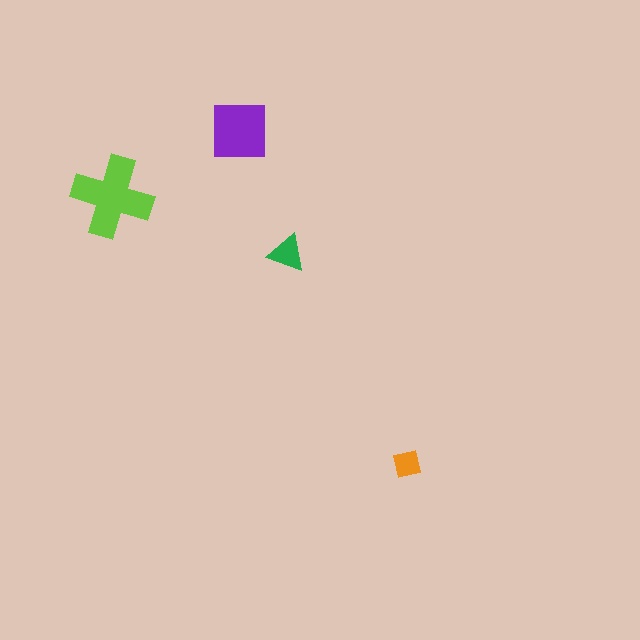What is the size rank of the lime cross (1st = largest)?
1st.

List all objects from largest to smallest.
The lime cross, the purple square, the green triangle, the orange square.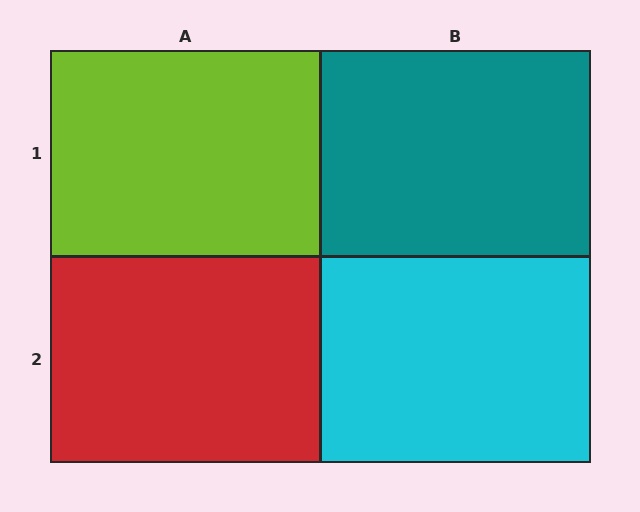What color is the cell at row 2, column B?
Cyan.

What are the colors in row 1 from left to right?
Lime, teal.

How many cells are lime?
1 cell is lime.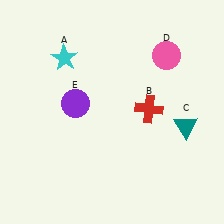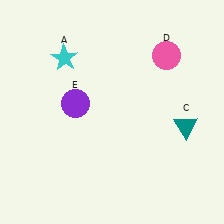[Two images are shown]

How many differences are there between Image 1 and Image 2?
There is 1 difference between the two images.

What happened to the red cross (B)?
The red cross (B) was removed in Image 2. It was in the top-right area of Image 1.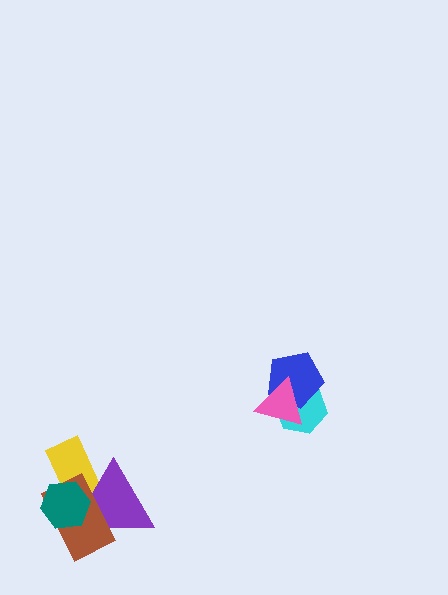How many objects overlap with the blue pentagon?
2 objects overlap with the blue pentagon.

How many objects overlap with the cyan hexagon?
2 objects overlap with the cyan hexagon.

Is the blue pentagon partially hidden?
Yes, it is partially covered by another shape.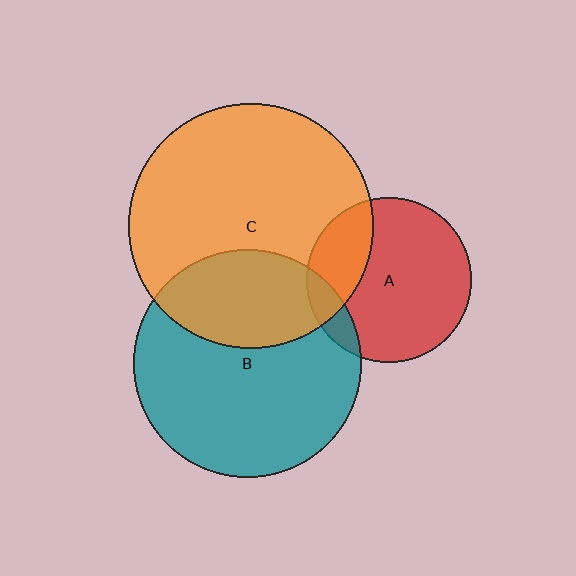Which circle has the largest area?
Circle C (orange).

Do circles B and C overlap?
Yes.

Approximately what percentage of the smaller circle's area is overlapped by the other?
Approximately 35%.